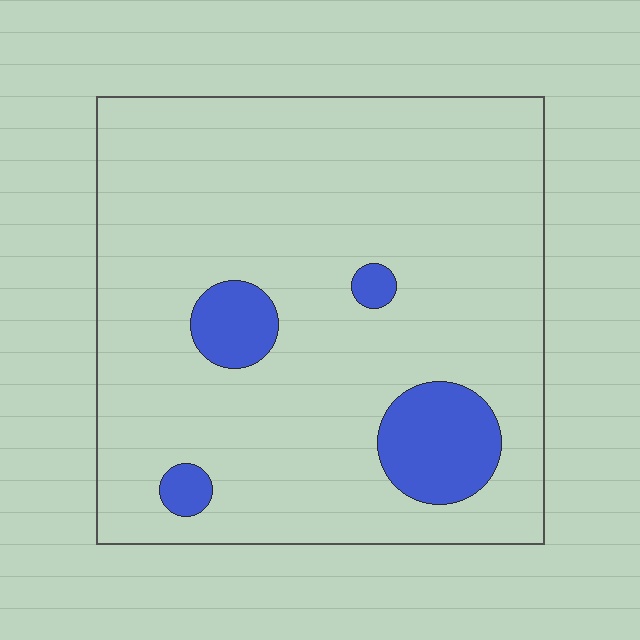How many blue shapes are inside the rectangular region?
4.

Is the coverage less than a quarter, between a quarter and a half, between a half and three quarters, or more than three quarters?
Less than a quarter.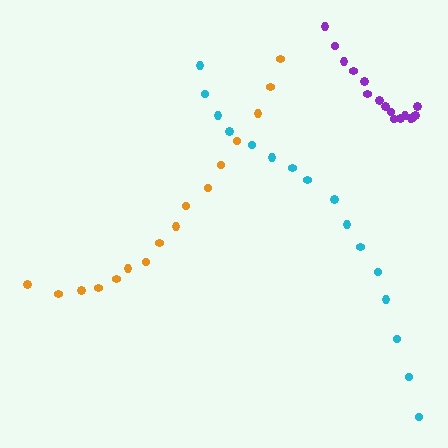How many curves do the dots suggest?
There are 3 distinct paths.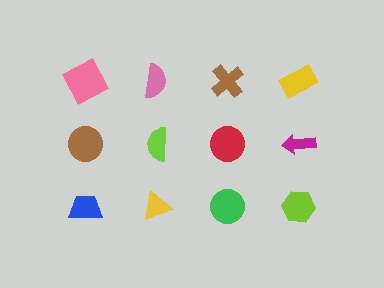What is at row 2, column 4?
A magenta arrow.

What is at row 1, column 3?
A brown cross.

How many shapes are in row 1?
4 shapes.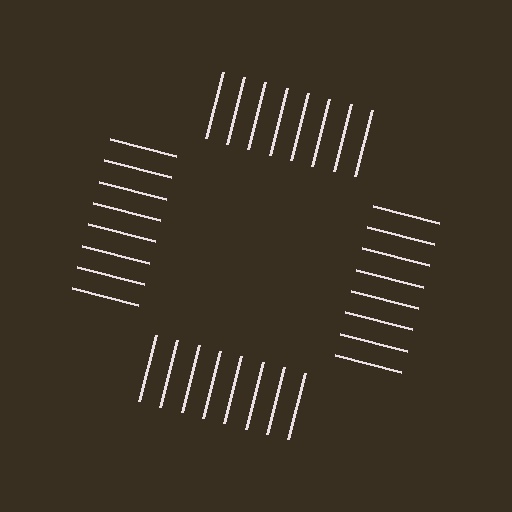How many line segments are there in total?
32 — 8 along each of the 4 edges.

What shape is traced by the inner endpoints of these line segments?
An illusory square — the line segments terminate on its edges but no continuous stroke is drawn.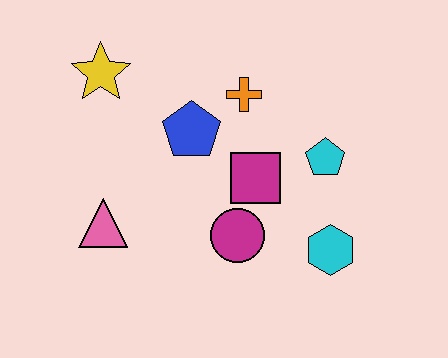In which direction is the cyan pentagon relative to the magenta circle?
The cyan pentagon is to the right of the magenta circle.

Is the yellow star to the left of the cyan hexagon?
Yes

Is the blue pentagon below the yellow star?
Yes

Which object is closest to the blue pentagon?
The orange cross is closest to the blue pentagon.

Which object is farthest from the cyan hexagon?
The yellow star is farthest from the cyan hexagon.